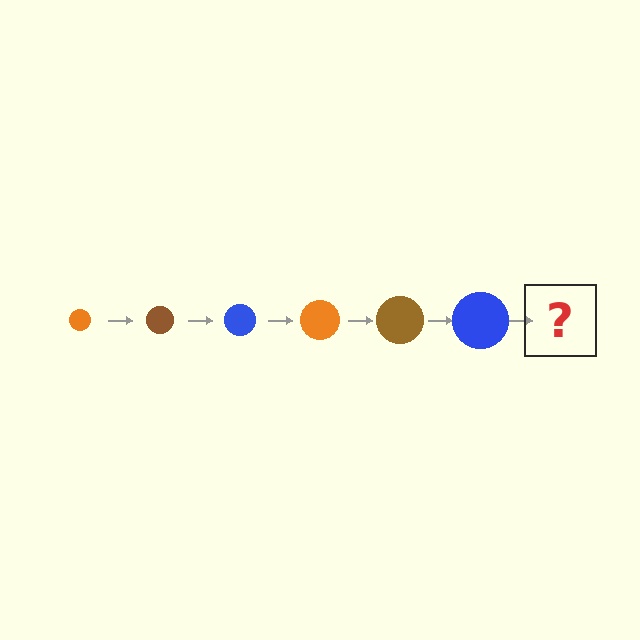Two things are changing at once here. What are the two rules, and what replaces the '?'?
The two rules are that the circle grows larger each step and the color cycles through orange, brown, and blue. The '?' should be an orange circle, larger than the previous one.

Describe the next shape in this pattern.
It should be an orange circle, larger than the previous one.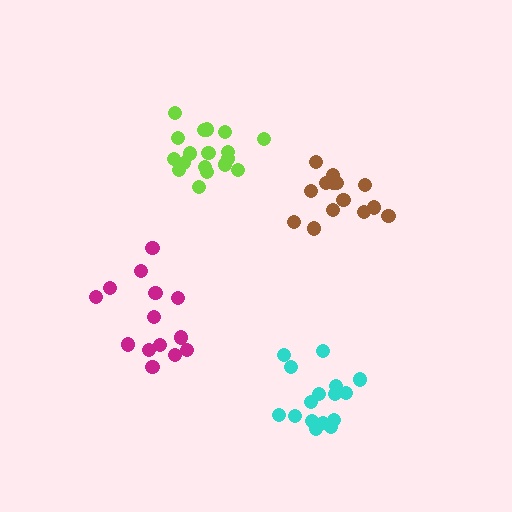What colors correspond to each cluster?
The clusters are colored: magenta, lime, brown, cyan.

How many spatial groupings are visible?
There are 4 spatial groupings.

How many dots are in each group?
Group 1: 14 dots, Group 2: 18 dots, Group 3: 14 dots, Group 4: 16 dots (62 total).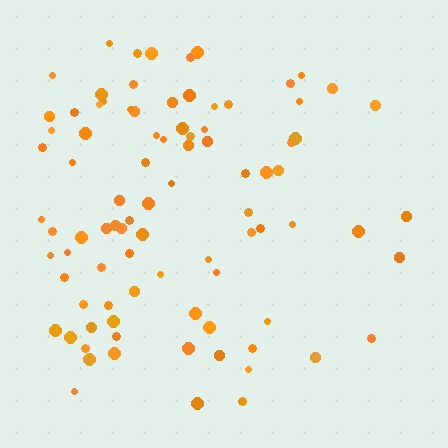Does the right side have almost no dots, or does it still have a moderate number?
Still a moderate number, just noticeably fewer than the left.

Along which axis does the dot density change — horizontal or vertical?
Horizontal.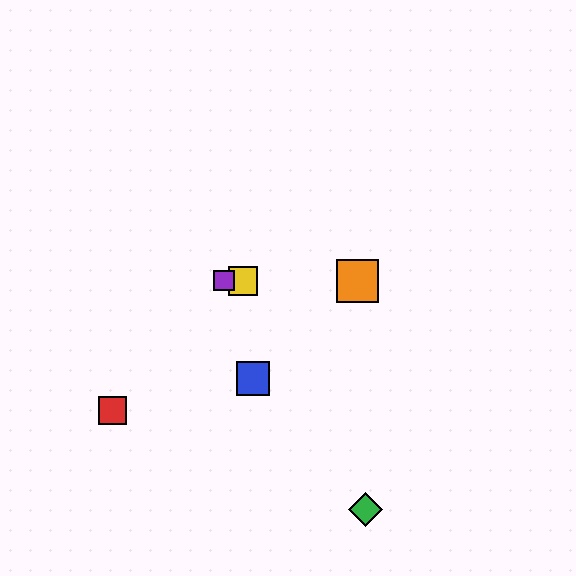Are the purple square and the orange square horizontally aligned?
Yes, both are at y≈281.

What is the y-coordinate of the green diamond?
The green diamond is at y≈510.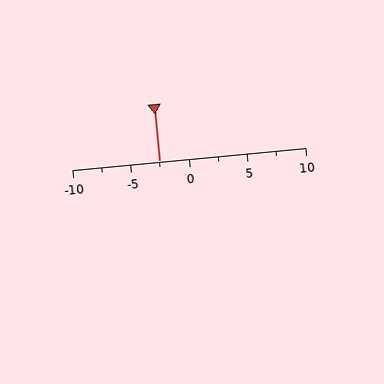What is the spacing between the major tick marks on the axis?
The major ticks are spaced 5 apart.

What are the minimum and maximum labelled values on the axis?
The axis runs from -10 to 10.